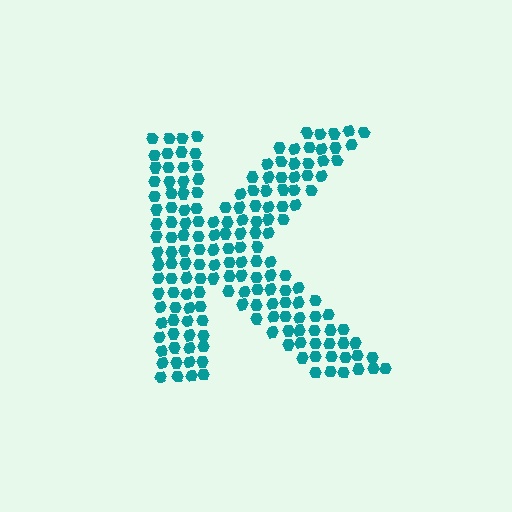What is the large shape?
The large shape is the letter K.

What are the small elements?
The small elements are hexagons.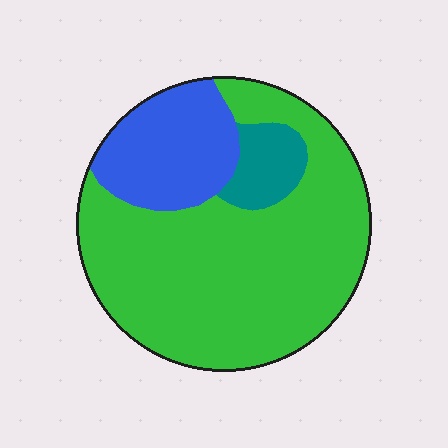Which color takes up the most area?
Green, at roughly 70%.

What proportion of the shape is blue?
Blue covers roughly 20% of the shape.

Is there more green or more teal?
Green.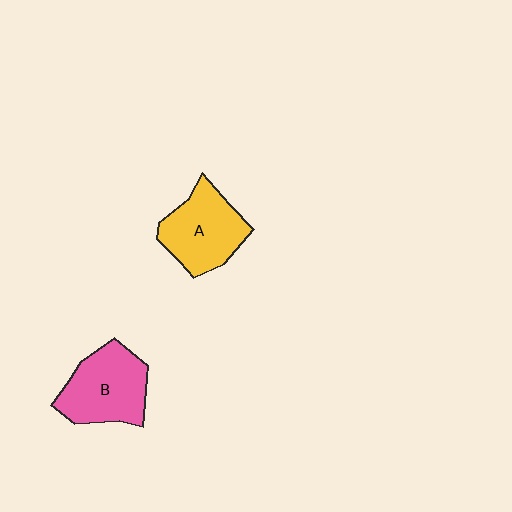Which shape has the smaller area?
Shape A (yellow).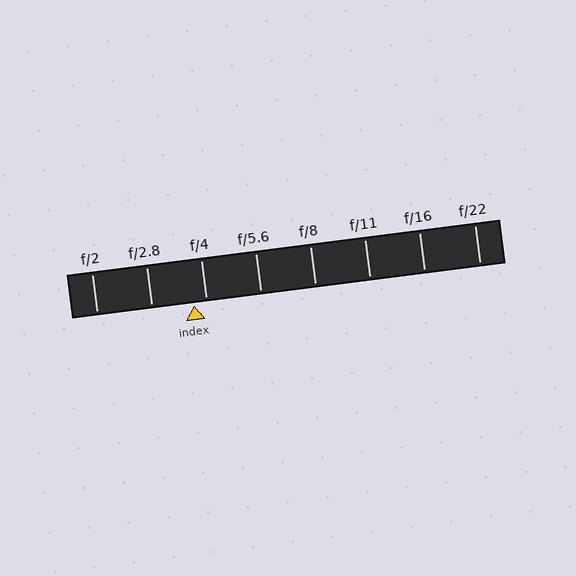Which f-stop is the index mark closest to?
The index mark is closest to f/4.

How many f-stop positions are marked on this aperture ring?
There are 8 f-stop positions marked.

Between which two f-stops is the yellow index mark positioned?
The index mark is between f/2.8 and f/4.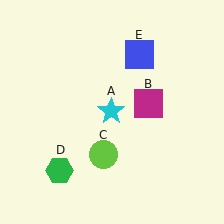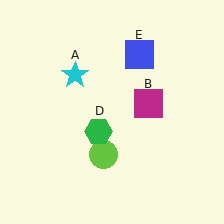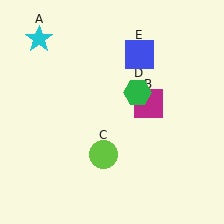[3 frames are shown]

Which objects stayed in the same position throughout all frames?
Magenta square (object B) and lime circle (object C) and blue square (object E) remained stationary.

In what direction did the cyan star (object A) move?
The cyan star (object A) moved up and to the left.